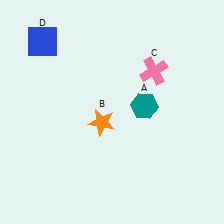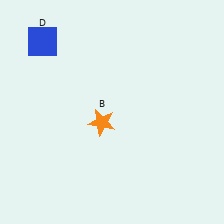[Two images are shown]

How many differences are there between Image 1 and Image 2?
There are 2 differences between the two images.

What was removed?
The teal hexagon (A), the pink cross (C) were removed in Image 2.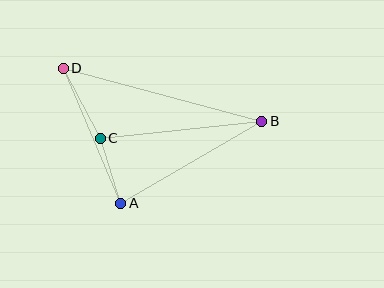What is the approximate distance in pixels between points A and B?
The distance between A and B is approximately 163 pixels.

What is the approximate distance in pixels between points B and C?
The distance between B and C is approximately 162 pixels.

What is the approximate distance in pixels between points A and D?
The distance between A and D is approximately 147 pixels.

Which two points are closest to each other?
Points A and C are closest to each other.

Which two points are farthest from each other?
Points B and D are farthest from each other.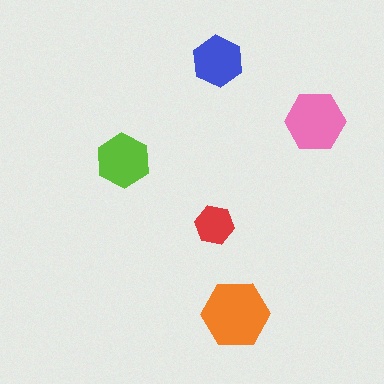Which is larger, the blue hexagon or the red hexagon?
The blue one.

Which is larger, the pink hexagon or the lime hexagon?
The pink one.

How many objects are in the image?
There are 5 objects in the image.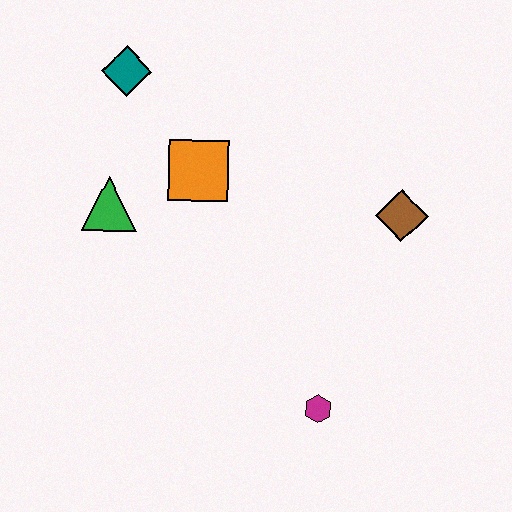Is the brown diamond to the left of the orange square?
No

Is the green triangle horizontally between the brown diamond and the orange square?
No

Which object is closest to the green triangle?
The orange square is closest to the green triangle.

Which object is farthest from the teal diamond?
The magenta hexagon is farthest from the teal diamond.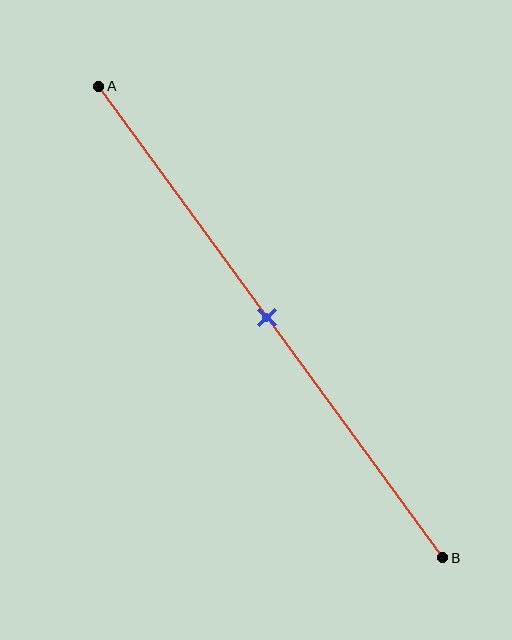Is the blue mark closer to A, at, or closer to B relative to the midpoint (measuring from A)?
The blue mark is approximately at the midpoint of segment AB.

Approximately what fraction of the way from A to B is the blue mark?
The blue mark is approximately 50% of the way from A to B.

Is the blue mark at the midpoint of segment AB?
Yes, the mark is approximately at the midpoint.